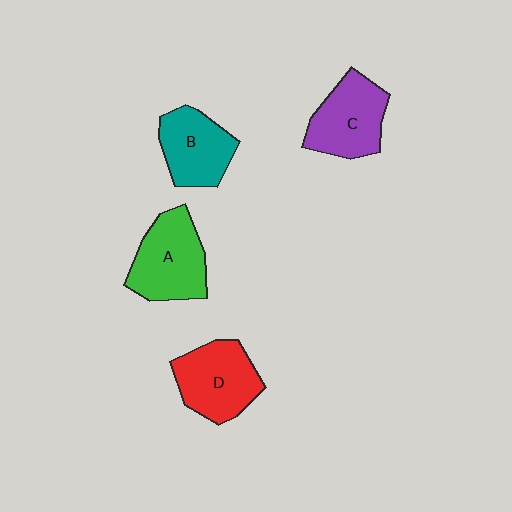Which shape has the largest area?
Shape A (green).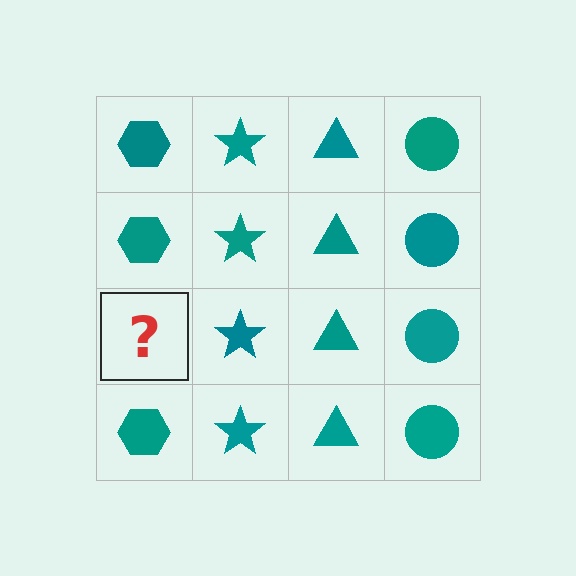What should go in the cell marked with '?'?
The missing cell should contain a teal hexagon.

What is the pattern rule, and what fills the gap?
The rule is that each column has a consistent shape. The gap should be filled with a teal hexagon.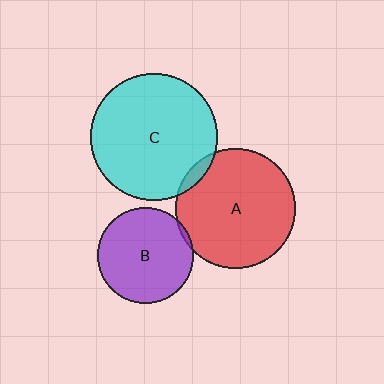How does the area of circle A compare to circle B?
Approximately 1.6 times.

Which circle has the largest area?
Circle C (cyan).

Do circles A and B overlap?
Yes.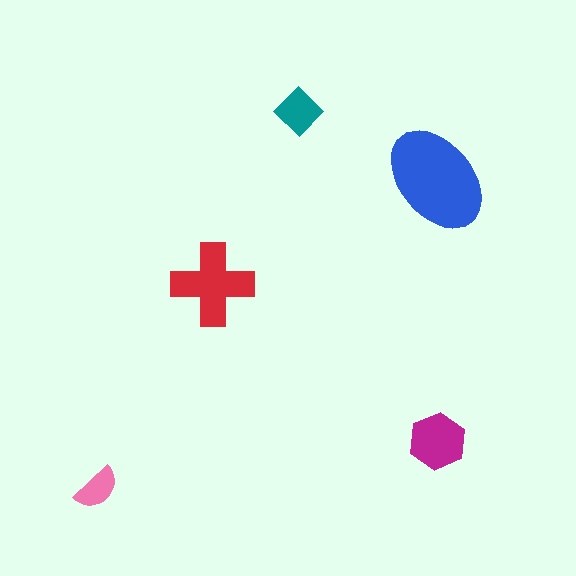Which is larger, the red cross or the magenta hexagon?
The red cross.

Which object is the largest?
The blue ellipse.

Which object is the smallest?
The pink semicircle.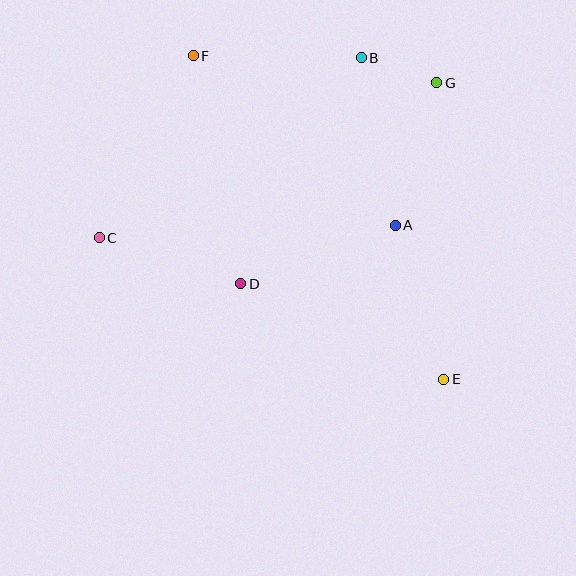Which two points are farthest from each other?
Points E and F are farthest from each other.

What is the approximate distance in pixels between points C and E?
The distance between C and E is approximately 372 pixels.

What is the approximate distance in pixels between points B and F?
The distance between B and F is approximately 168 pixels.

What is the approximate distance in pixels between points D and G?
The distance between D and G is approximately 281 pixels.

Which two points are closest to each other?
Points B and G are closest to each other.